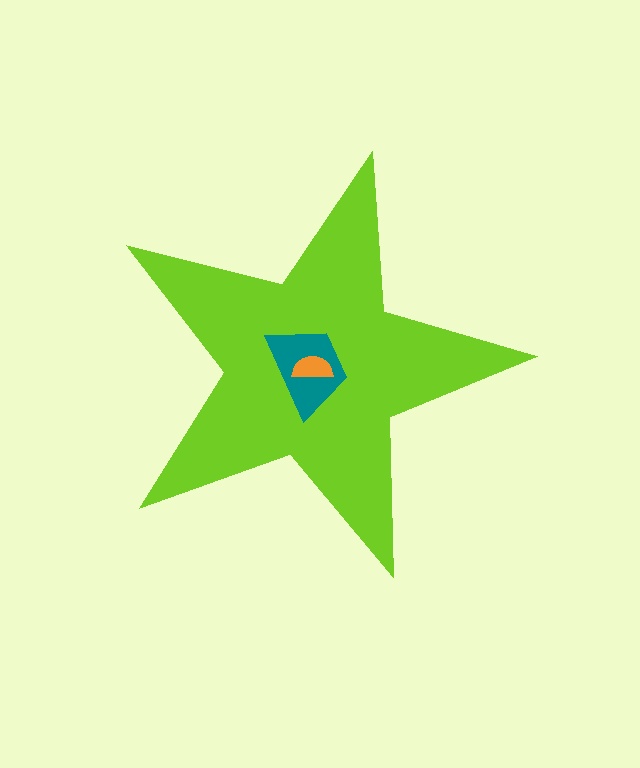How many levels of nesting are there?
3.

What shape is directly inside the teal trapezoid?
The orange semicircle.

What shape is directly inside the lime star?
The teal trapezoid.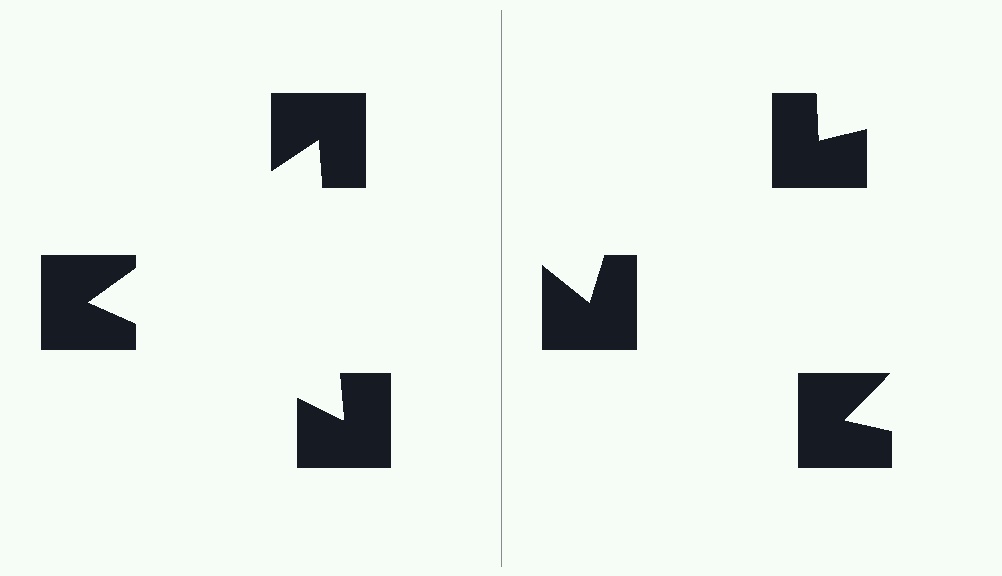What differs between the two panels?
The notched squares are positioned identically on both sides; only the wedge orientations differ. On the left they align to a triangle; on the right they are misaligned.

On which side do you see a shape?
An illusory triangle appears on the left side. On the right side the wedge cuts are rotated, so no coherent shape forms.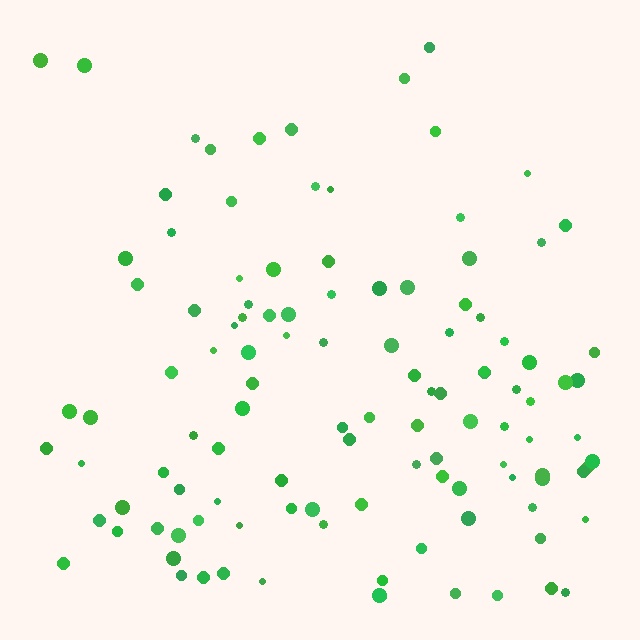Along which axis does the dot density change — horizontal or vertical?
Vertical.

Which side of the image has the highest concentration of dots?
The bottom.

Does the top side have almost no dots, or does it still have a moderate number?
Still a moderate number, just noticeably fewer than the bottom.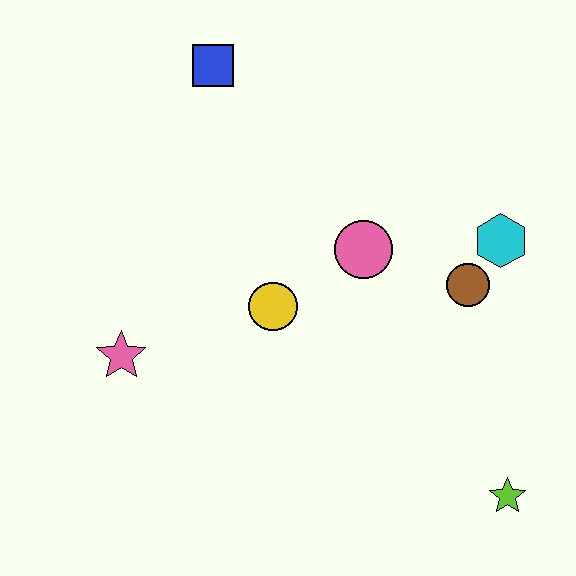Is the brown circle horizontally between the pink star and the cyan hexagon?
Yes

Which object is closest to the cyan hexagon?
The brown circle is closest to the cyan hexagon.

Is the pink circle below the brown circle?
No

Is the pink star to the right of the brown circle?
No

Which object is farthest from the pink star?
The lime star is farthest from the pink star.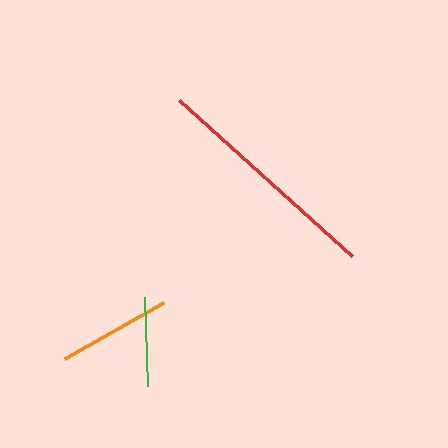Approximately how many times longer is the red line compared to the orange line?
The red line is approximately 2.1 times the length of the orange line.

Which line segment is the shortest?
The green line is the shortest at approximately 88 pixels.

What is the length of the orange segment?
The orange segment is approximately 114 pixels long.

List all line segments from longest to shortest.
From longest to shortest: red, orange, green.